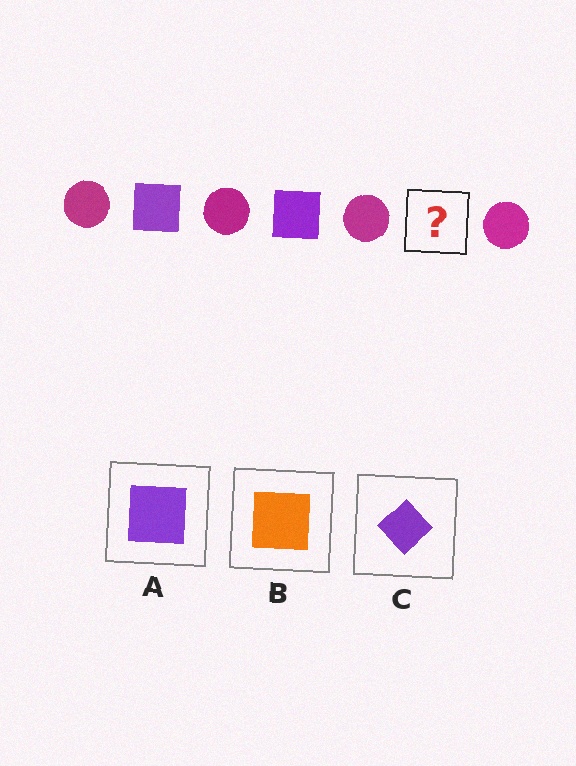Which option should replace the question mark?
Option A.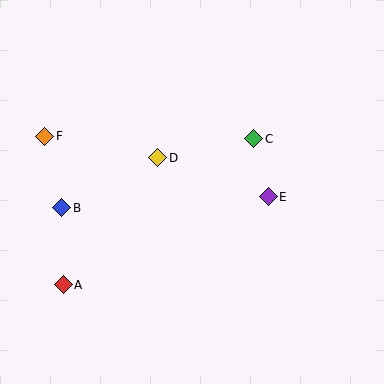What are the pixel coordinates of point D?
Point D is at (158, 158).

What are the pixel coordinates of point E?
Point E is at (268, 197).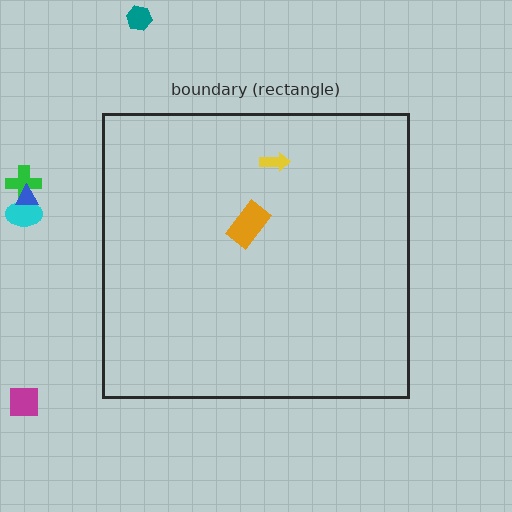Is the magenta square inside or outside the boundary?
Outside.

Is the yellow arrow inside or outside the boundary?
Inside.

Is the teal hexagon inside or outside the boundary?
Outside.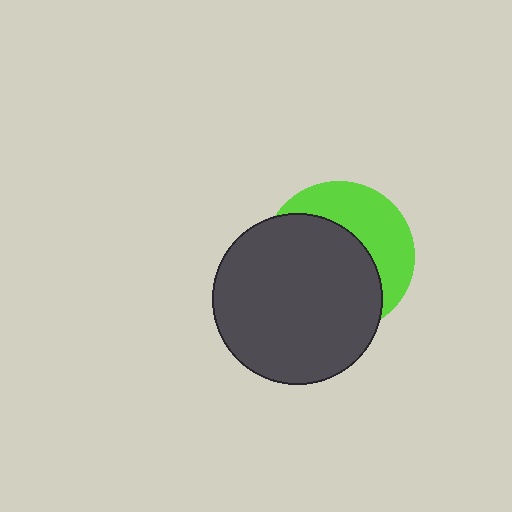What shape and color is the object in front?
The object in front is a dark gray circle.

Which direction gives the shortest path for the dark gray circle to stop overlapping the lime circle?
Moving toward the lower-left gives the shortest separation.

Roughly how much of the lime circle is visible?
A small part of it is visible (roughly 39%).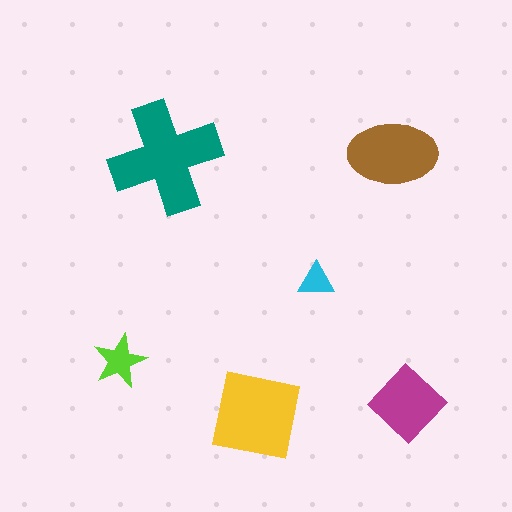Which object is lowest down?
The yellow square is bottommost.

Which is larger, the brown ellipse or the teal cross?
The teal cross.